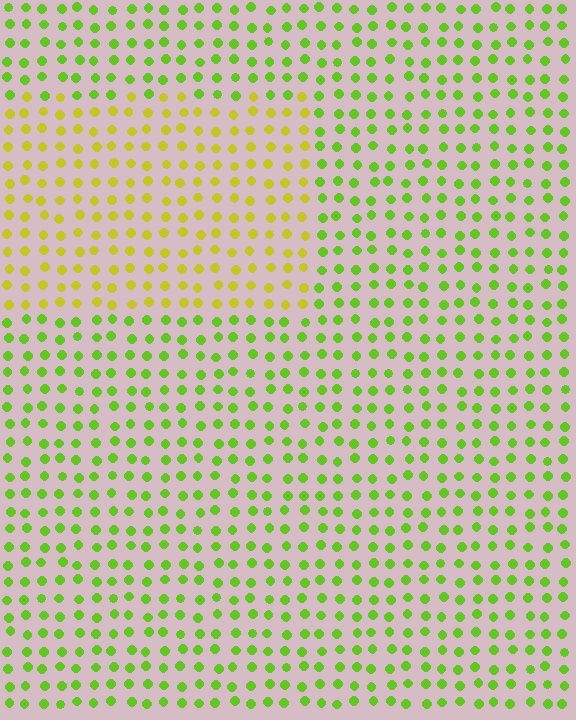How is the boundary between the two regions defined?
The boundary is defined purely by a slight shift in hue (about 39 degrees). Spacing, size, and orientation are identical on both sides.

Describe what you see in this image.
The image is filled with small lime elements in a uniform arrangement. A rectangle-shaped region is visible where the elements are tinted to a slightly different hue, forming a subtle color boundary.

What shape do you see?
I see a rectangle.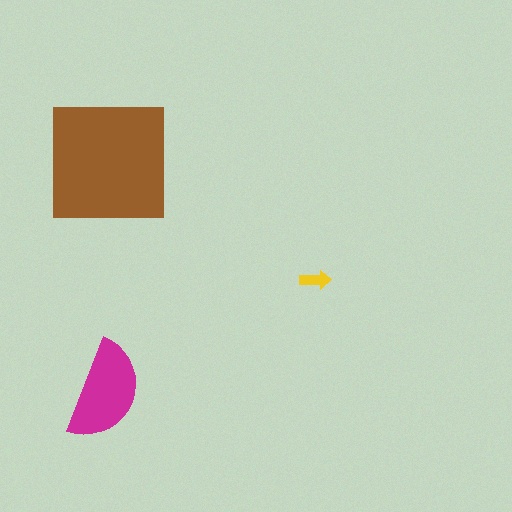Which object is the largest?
The brown square.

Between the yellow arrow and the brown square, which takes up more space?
The brown square.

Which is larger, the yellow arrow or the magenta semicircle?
The magenta semicircle.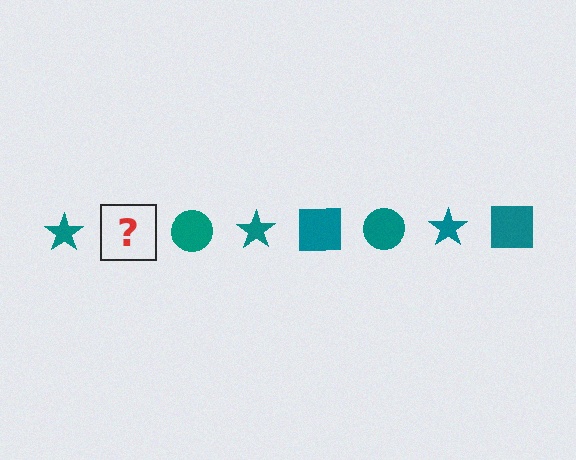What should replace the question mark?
The question mark should be replaced with a teal square.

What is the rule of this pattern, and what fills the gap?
The rule is that the pattern cycles through star, square, circle shapes in teal. The gap should be filled with a teal square.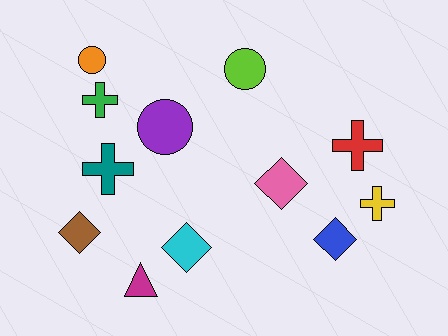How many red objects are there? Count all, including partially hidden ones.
There is 1 red object.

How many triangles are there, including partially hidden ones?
There is 1 triangle.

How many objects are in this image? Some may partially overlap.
There are 12 objects.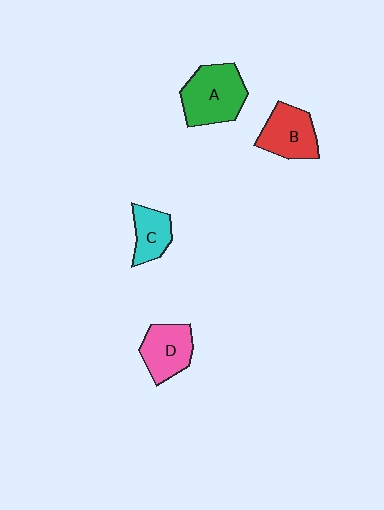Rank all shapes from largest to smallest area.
From largest to smallest: A (green), B (red), D (pink), C (cyan).